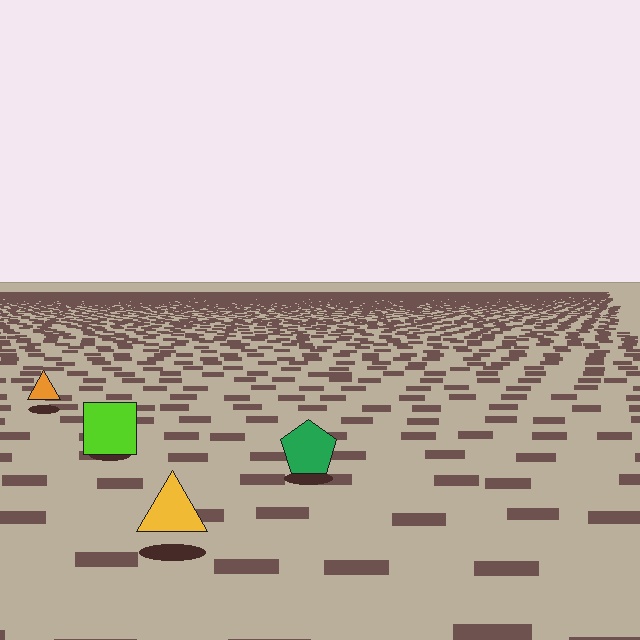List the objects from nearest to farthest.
From nearest to farthest: the yellow triangle, the green pentagon, the lime square, the orange triangle.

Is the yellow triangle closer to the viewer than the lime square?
Yes. The yellow triangle is closer — you can tell from the texture gradient: the ground texture is coarser near it.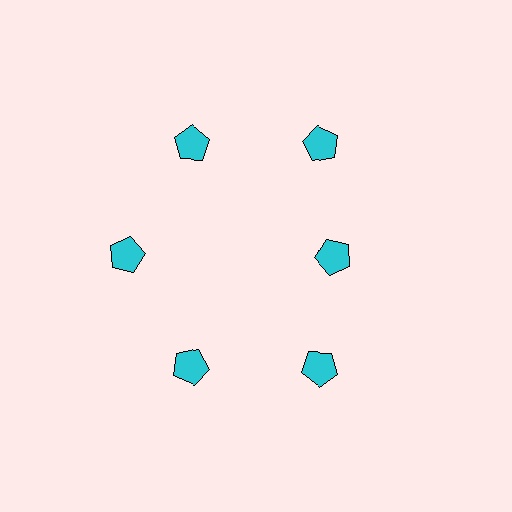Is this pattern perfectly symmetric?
No. The 6 cyan pentagons are arranged in a ring, but one element near the 3 o'clock position is pulled inward toward the center, breaking the 6-fold rotational symmetry.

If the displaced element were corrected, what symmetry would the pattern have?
It would have 6-fold rotational symmetry — the pattern would map onto itself every 60 degrees.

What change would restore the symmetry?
The symmetry would be restored by moving it outward, back onto the ring so that all 6 pentagons sit at equal angles and equal distance from the center.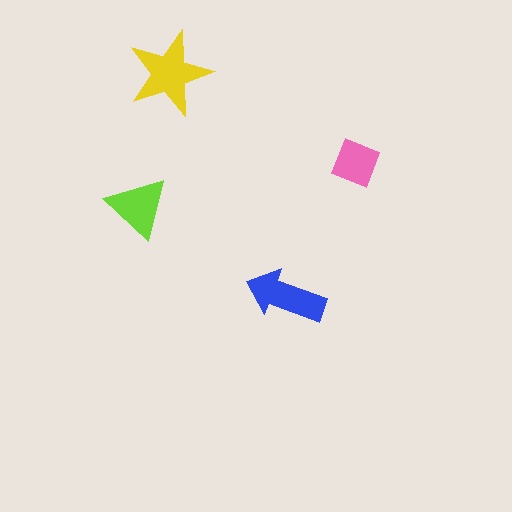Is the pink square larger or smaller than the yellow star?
Smaller.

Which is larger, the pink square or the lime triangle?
The lime triangle.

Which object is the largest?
The yellow star.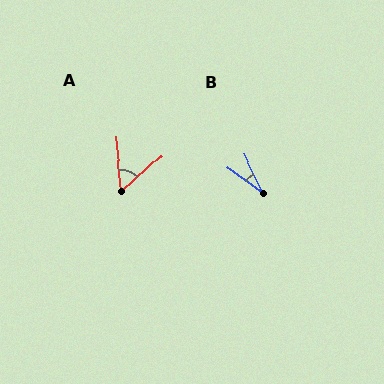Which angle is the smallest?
B, at approximately 27 degrees.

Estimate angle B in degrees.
Approximately 27 degrees.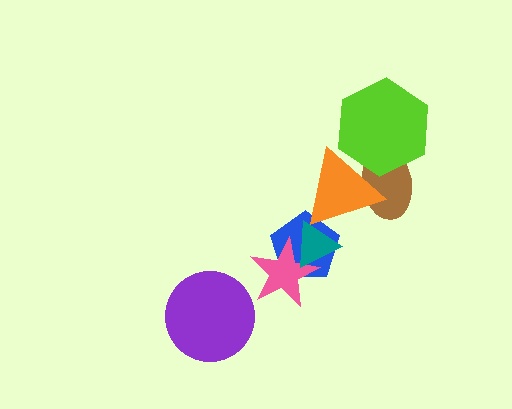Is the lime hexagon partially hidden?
Yes, it is partially covered by another shape.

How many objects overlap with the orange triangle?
4 objects overlap with the orange triangle.